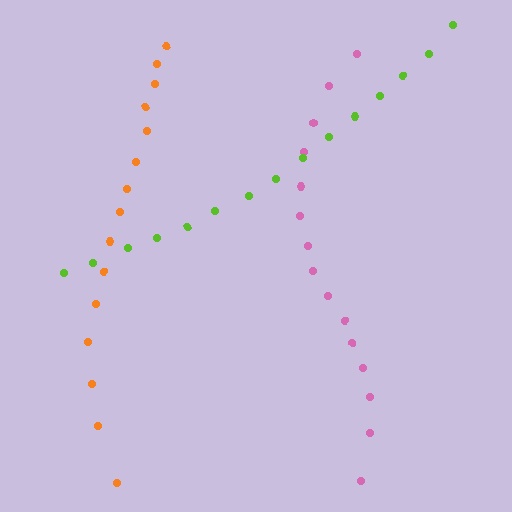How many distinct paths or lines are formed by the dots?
There are 3 distinct paths.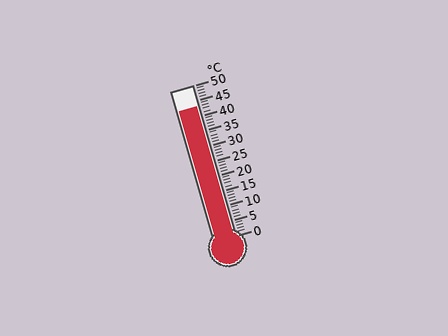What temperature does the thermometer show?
The thermometer shows approximately 43°C.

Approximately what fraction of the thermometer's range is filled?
The thermometer is filled to approximately 85% of its range.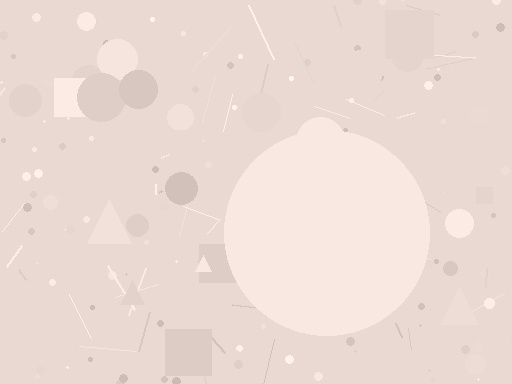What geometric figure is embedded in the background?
A circle is embedded in the background.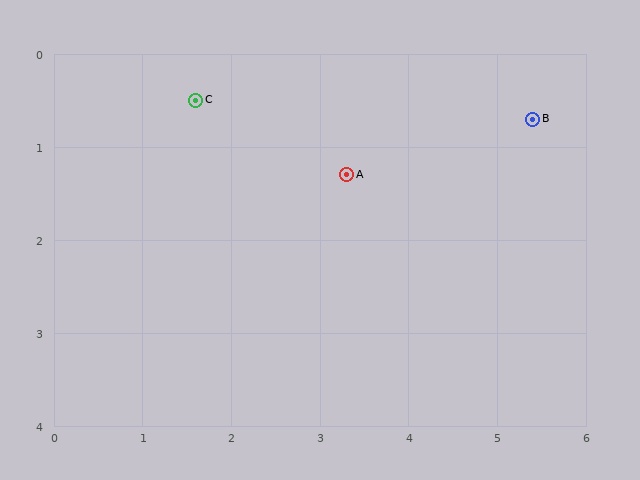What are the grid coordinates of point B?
Point B is at approximately (5.4, 0.7).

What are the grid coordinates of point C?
Point C is at approximately (1.6, 0.5).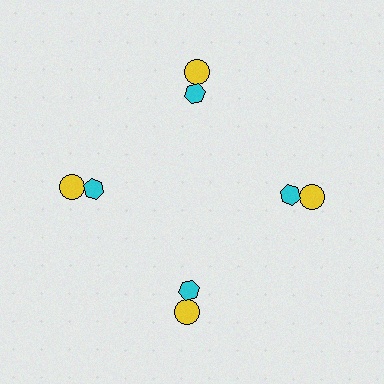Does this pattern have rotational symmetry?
Yes, this pattern has 4-fold rotational symmetry. It looks the same after rotating 90 degrees around the center.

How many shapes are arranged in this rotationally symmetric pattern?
There are 8 shapes, arranged in 4 groups of 2.